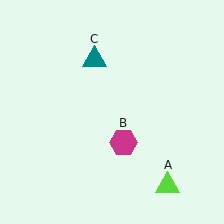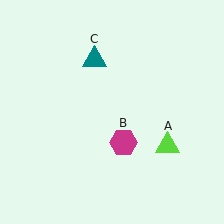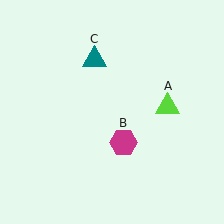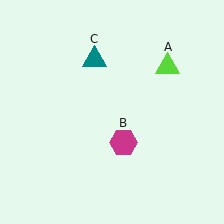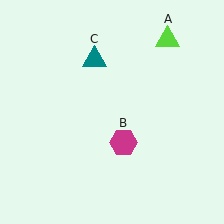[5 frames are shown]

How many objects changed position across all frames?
1 object changed position: lime triangle (object A).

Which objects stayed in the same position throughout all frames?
Magenta hexagon (object B) and teal triangle (object C) remained stationary.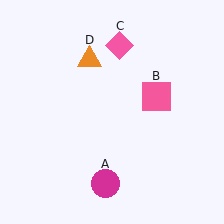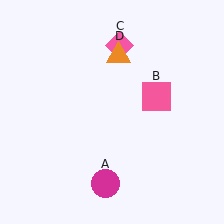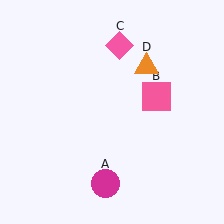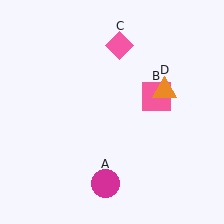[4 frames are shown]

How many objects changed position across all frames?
1 object changed position: orange triangle (object D).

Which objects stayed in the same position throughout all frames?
Magenta circle (object A) and pink square (object B) and pink diamond (object C) remained stationary.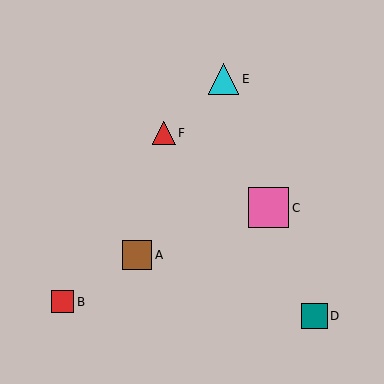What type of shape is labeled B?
Shape B is a red square.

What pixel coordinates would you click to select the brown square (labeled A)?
Click at (137, 255) to select the brown square A.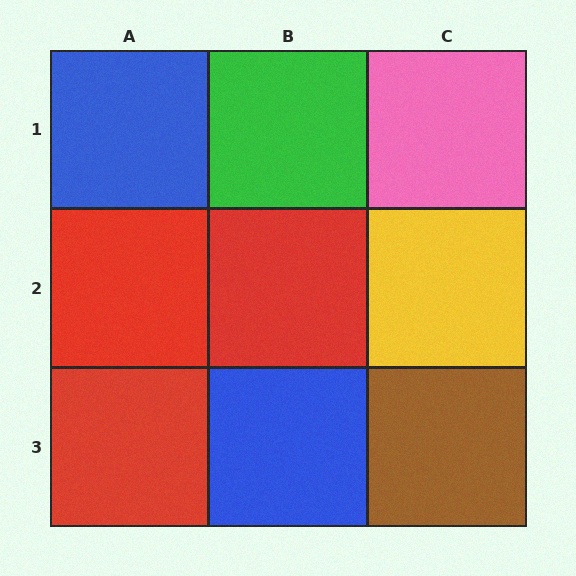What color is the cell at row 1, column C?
Pink.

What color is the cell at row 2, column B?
Red.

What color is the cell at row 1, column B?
Green.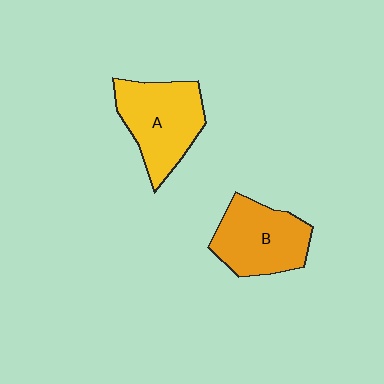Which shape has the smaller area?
Shape B (orange).